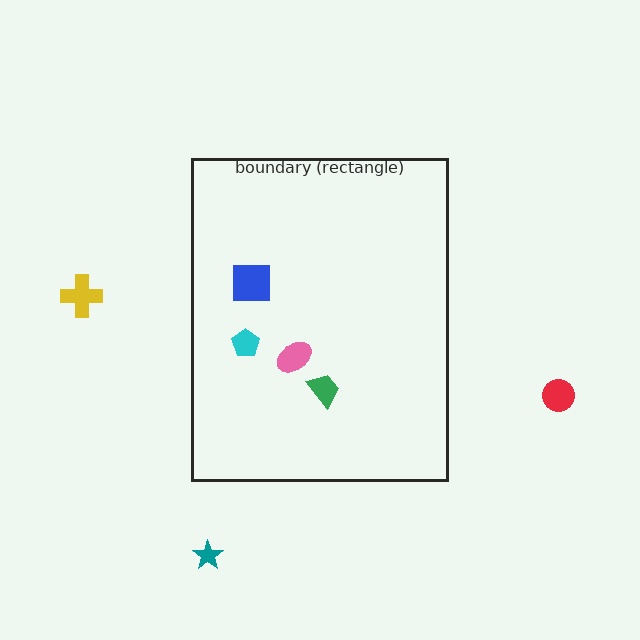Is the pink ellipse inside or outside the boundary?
Inside.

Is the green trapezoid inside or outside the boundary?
Inside.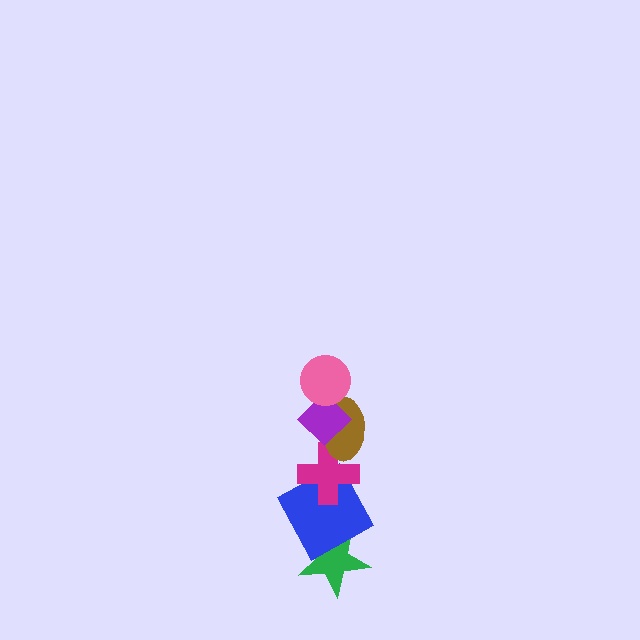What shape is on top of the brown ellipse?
The purple diamond is on top of the brown ellipse.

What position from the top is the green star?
The green star is 6th from the top.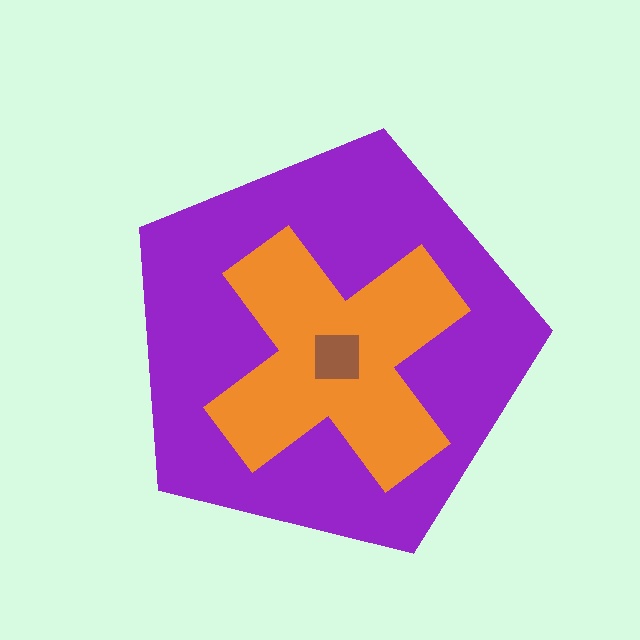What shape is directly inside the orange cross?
The brown square.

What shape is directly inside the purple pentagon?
The orange cross.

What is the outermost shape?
The purple pentagon.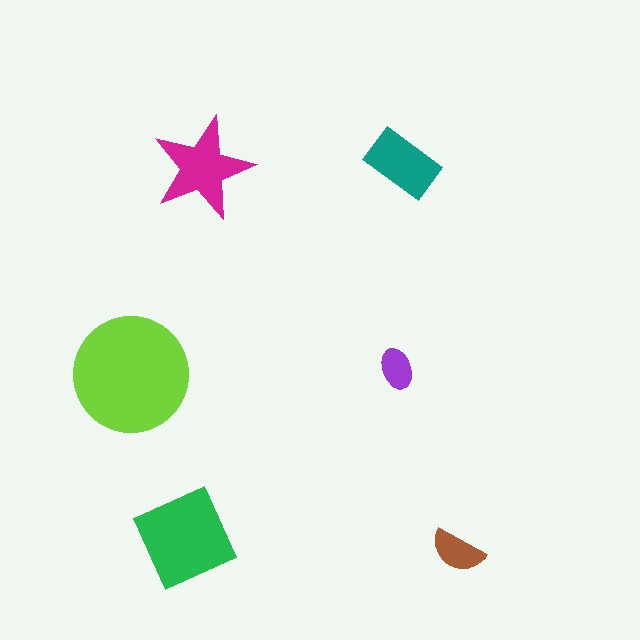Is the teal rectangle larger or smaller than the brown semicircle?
Larger.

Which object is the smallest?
The purple ellipse.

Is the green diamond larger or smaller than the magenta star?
Larger.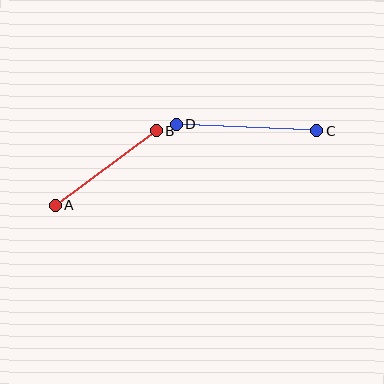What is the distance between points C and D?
The distance is approximately 141 pixels.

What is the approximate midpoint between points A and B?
The midpoint is at approximately (106, 168) pixels.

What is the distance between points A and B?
The distance is approximately 126 pixels.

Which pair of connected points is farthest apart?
Points C and D are farthest apart.